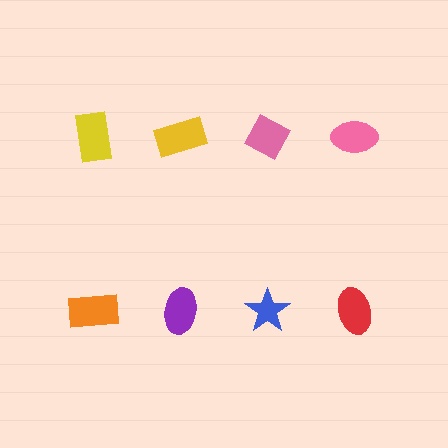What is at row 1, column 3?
A pink diamond.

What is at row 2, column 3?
A blue star.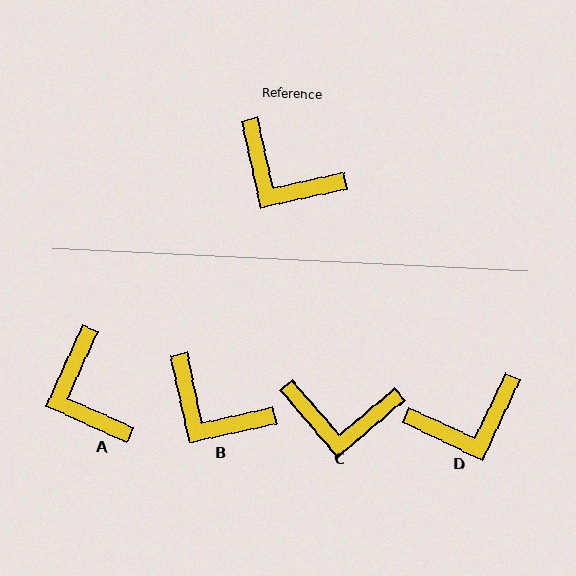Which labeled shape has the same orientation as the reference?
B.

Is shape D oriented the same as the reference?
No, it is off by about 52 degrees.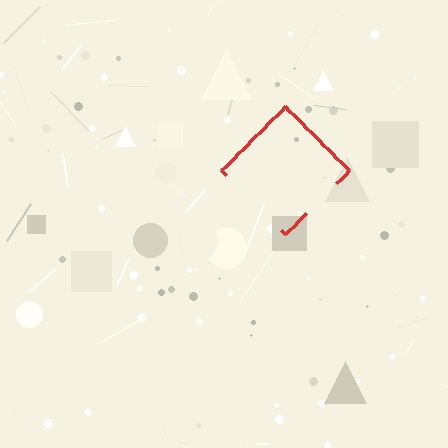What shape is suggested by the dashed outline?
The dashed outline suggests a diamond.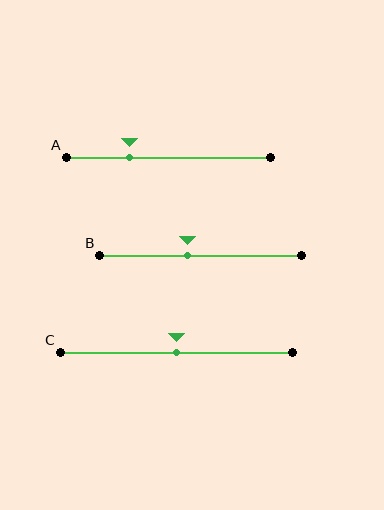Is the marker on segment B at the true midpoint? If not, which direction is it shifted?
No, the marker on segment B is shifted to the left by about 7% of the segment length.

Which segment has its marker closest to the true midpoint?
Segment C has its marker closest to the true midpoint.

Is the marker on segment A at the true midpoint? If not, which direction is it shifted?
No, the marker on segment A is shifted to the left by about 19% of the segment length.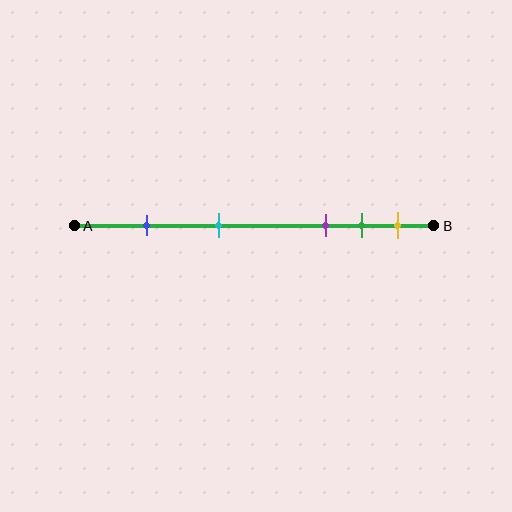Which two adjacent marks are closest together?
The green and yellow marks are the closest adjacent pair.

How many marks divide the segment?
There are 5 marks dividing the segment.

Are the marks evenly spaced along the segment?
No, the marks are not evenly spaced.